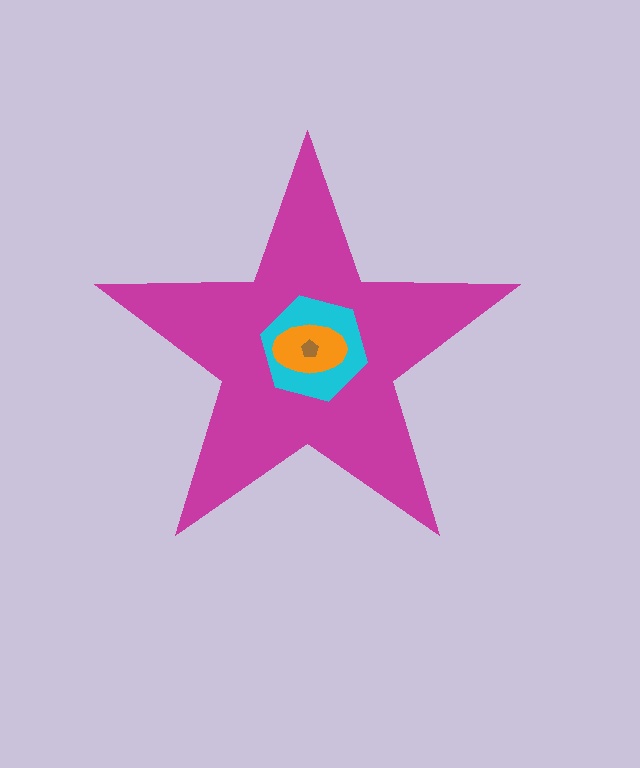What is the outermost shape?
The magenta star.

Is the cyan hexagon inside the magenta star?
Yes.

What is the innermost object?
The brown pentagon.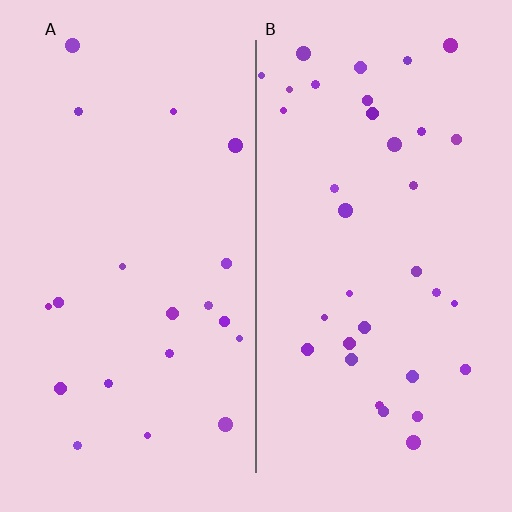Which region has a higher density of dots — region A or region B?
B (the right).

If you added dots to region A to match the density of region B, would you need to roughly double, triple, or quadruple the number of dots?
Approximately double.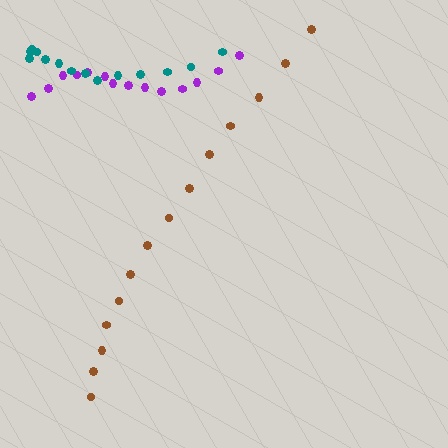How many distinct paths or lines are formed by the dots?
There are 3 distinct paths.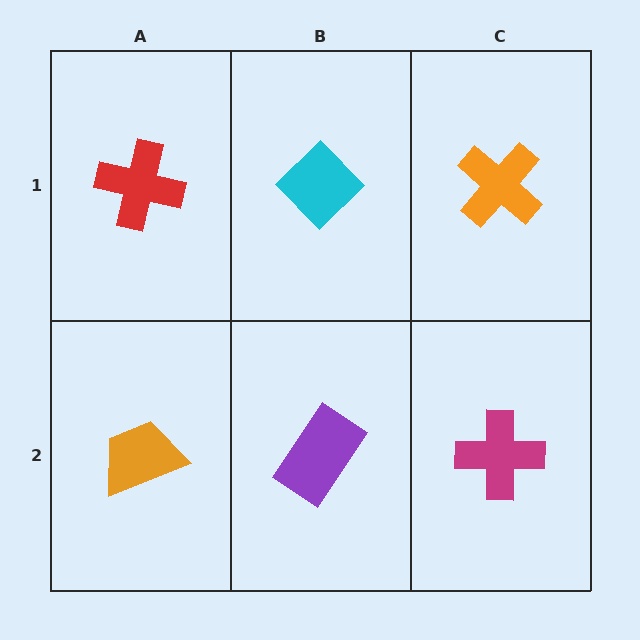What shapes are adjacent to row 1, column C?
A magenta cross (row 2, column C), a cyan diamond (row 1, column B).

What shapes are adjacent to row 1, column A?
An orange trapezoid (row 2, column A), a cyan diamond (row 1, column B).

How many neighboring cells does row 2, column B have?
3.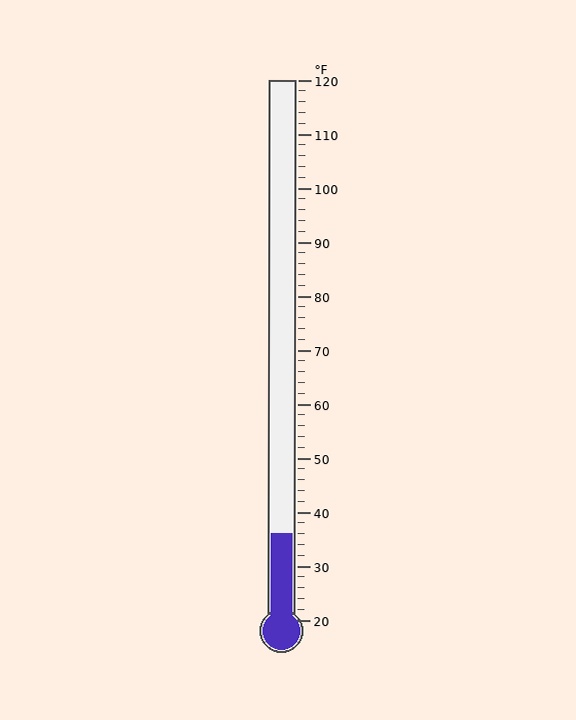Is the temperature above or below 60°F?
The temperature is below 60°F.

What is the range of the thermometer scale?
The thermometer scale ranges from 20°F to 120°F.